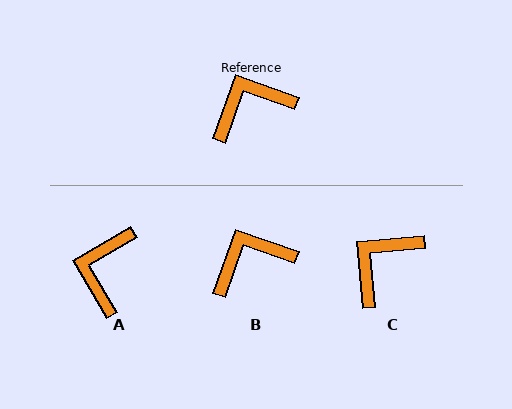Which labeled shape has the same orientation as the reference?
B.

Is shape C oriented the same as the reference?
No, it is off by about 24 degrees.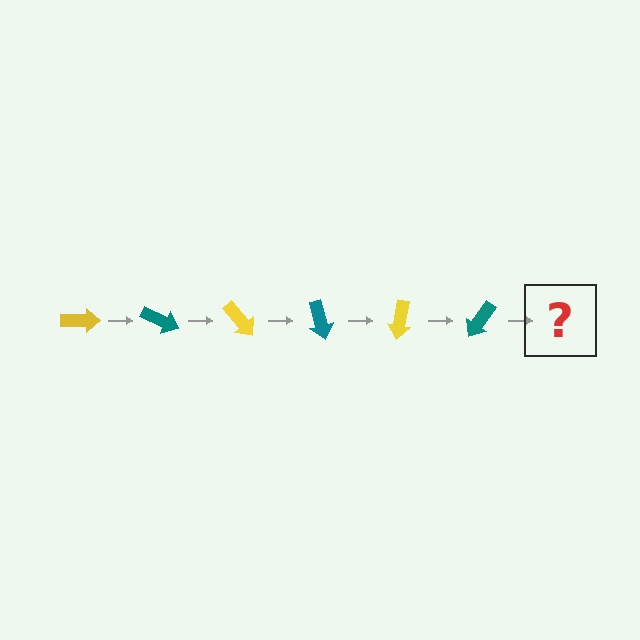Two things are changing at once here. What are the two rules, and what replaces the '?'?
The two rules are that it rotates 25 degrees each step and the color cycles through yellow and teal. The '?' should be a yellow arrow, rotated 150 degrees from the start.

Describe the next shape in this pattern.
It should be a yellow arrow, rotated 150 degrees from the start.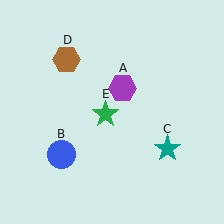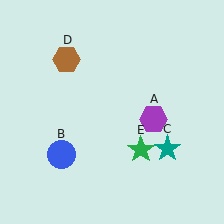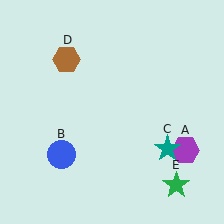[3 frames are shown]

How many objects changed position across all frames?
2 objects changed position: purple hexagon (object A), green star (object E).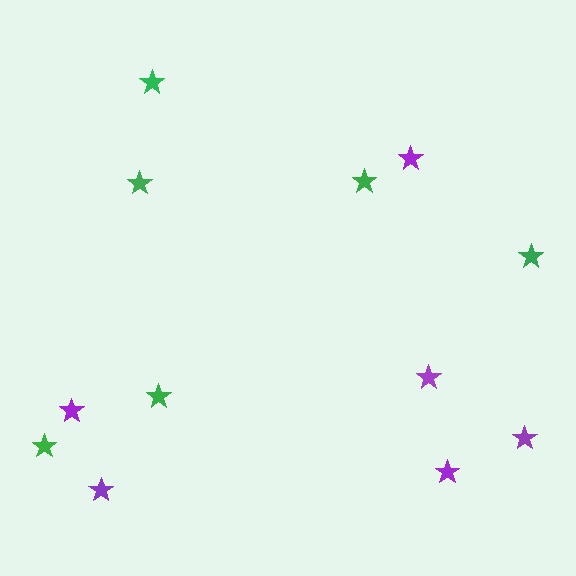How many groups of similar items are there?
There are 2 groups: one group of green stars (6) and one group of purple stars (6).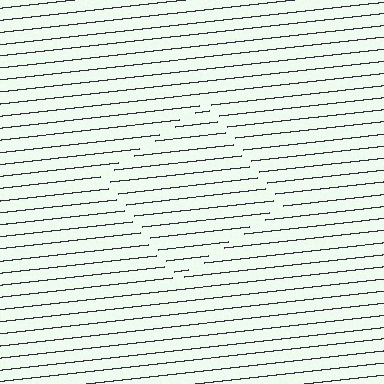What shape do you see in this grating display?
An illusory square. The interior of the shape contains the same grating, shifted by half a period — the contour is defined by the phase discontinuity where line-ends from the inner and outer gratings abut.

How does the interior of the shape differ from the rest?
The interior of the shape contains the same grating, shifted by half a period — the contour is defined by the phase discontinuity where line-ends from the inner and outer gratings abut.